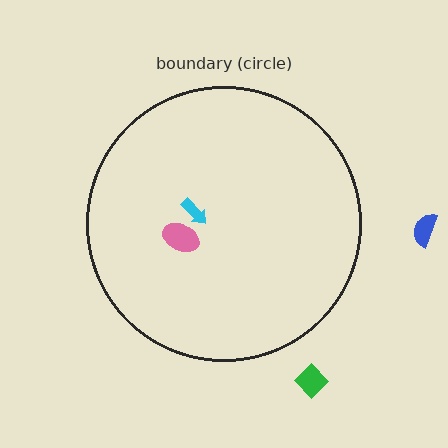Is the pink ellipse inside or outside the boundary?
Inside.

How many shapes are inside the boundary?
2 inside, 2 outside.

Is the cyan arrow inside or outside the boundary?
Inside.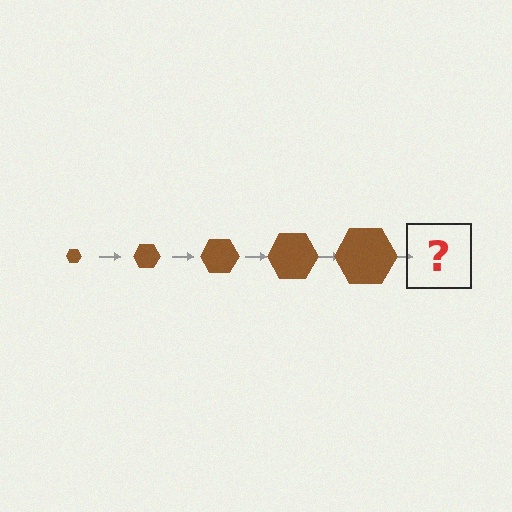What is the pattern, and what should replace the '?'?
The pattern is that the hexagon gets progressively larger each step. The '?' should be a brown hexagon, larger than the previous one.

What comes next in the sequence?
The next element should be a brown hexagon, larger than the previous one.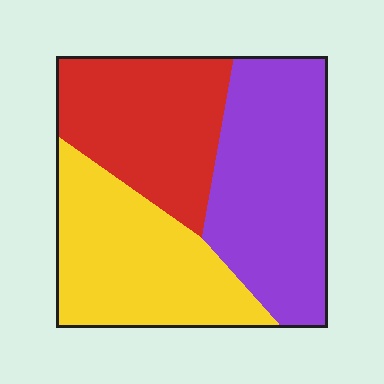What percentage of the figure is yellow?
Yellow takes up about one third (1/3) of the figure.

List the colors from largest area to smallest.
From largest to smallest: purple, yellow, red.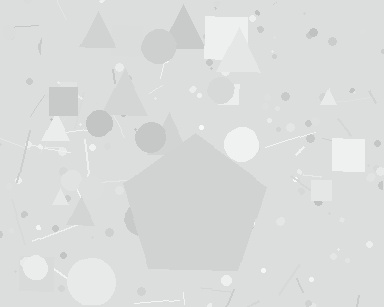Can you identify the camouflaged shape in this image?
The camouflaged shape is a pentagon.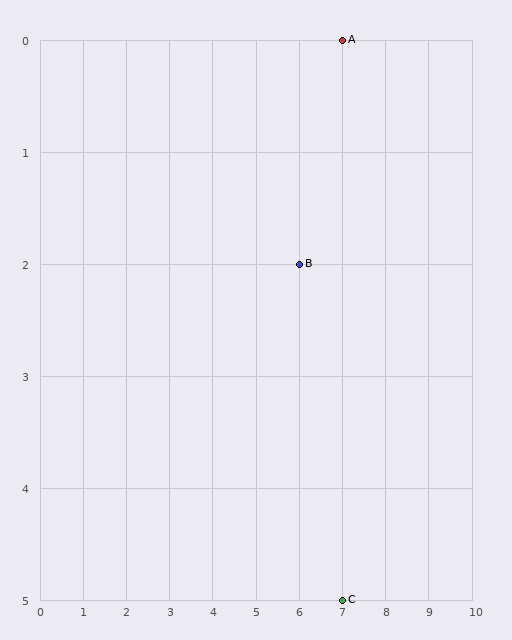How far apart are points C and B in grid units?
Points C and B are 1 column and 3 rows apart (about 3.2 grid units diagonally).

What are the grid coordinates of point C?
Point C is at grid coordinates (7, 5).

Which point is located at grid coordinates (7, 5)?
Point C is at (7, 5).